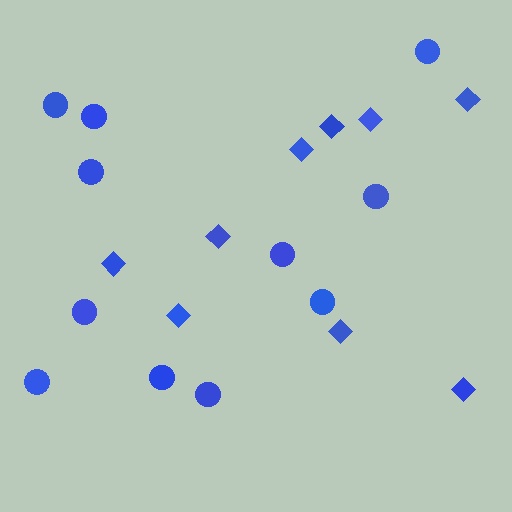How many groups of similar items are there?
There are 2 groups: one group of diamonds (9) and one group of circles (11).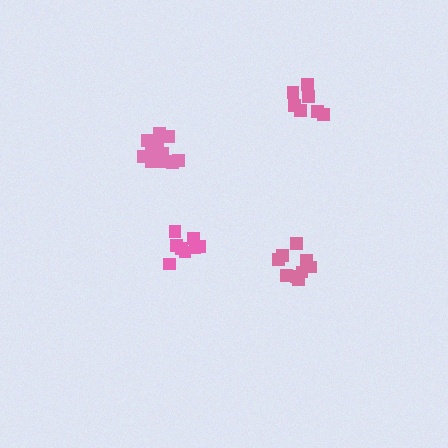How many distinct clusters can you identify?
There are 4 distinct clusters.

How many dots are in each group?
Group 1: 7 dots, Group 2: 13 dots, Group 3: 8 dots, Group 4: 9 dots (37 total).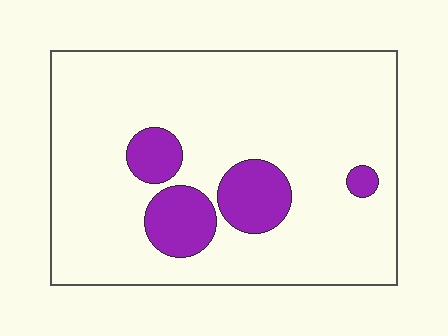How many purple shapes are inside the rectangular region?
4.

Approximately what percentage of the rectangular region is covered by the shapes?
Approximately 15%.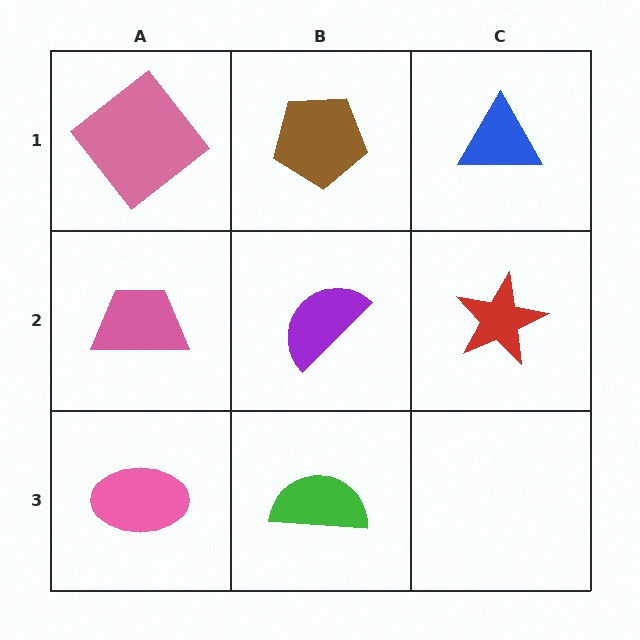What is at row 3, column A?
A pink ellipse.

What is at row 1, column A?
A pink diamond.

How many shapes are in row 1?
3 shapes.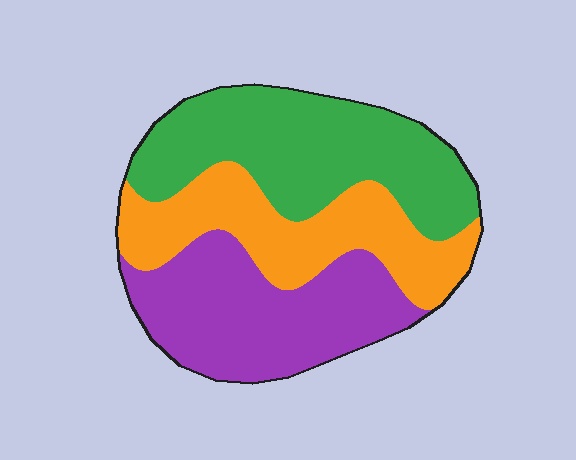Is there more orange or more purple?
Purple.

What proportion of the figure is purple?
Purple takes up about one third (1/3) of the figure.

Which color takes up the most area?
Green, at roughly 35%.